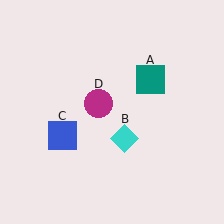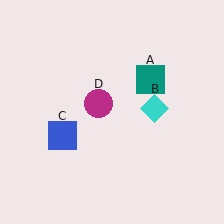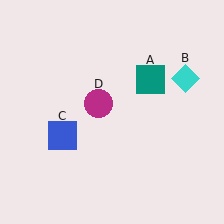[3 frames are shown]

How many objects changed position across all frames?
1 object changed position: cyan diamond (object B).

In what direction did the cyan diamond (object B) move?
The cyan diamond (object B) moved up and to the right.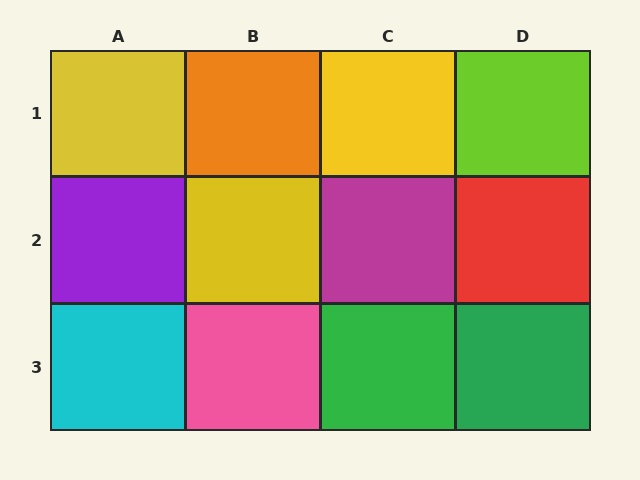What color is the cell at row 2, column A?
Purple.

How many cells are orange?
1 cell is orange.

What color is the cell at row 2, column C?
Magenta.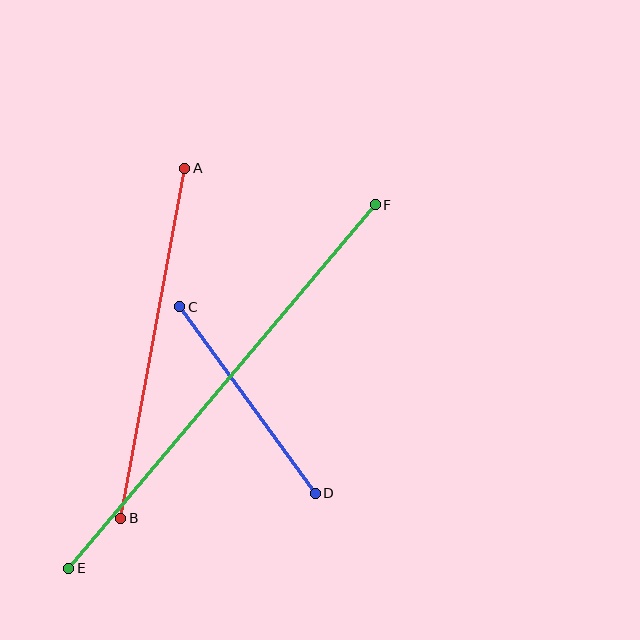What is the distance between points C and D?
The distance is approximately 230 pixels.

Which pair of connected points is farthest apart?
Points E and F are farthest apart.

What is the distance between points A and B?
The distance is approximately 356 pixels.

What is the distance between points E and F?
The distance is approximately 475 pixels.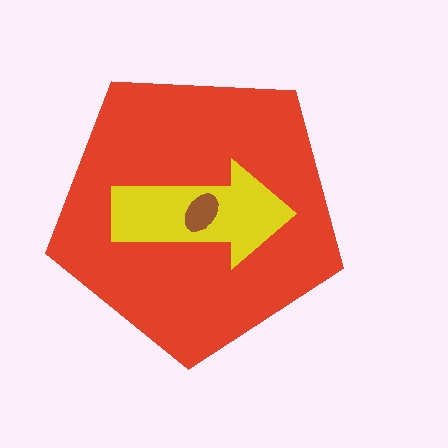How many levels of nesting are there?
3.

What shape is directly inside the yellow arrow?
The brown ellipse.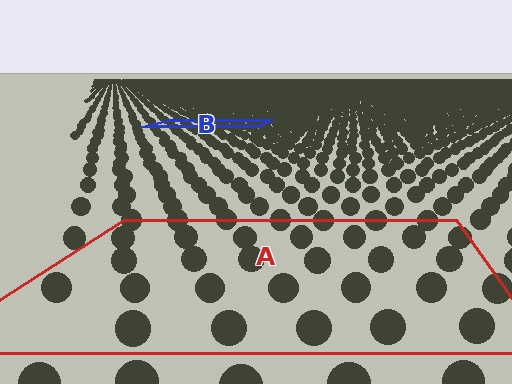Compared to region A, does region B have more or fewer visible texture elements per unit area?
Region B has more texture elements per unit area — they are packed more densely because it is farther away.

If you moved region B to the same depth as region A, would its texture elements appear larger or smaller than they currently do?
They would appear larger. At a closer depth, the same texture elements are projected at a bigger on-screen size.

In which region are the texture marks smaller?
The texture marks are smaller in region B, because it is farther away.